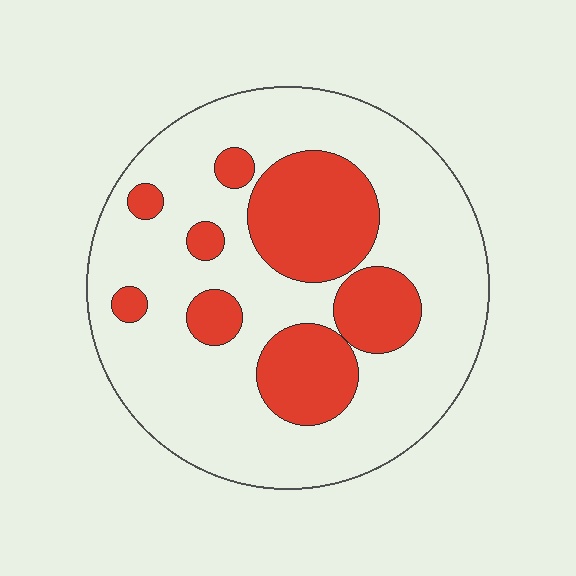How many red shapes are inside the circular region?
8.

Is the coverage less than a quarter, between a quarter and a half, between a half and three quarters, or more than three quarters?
Between a quarter and a half.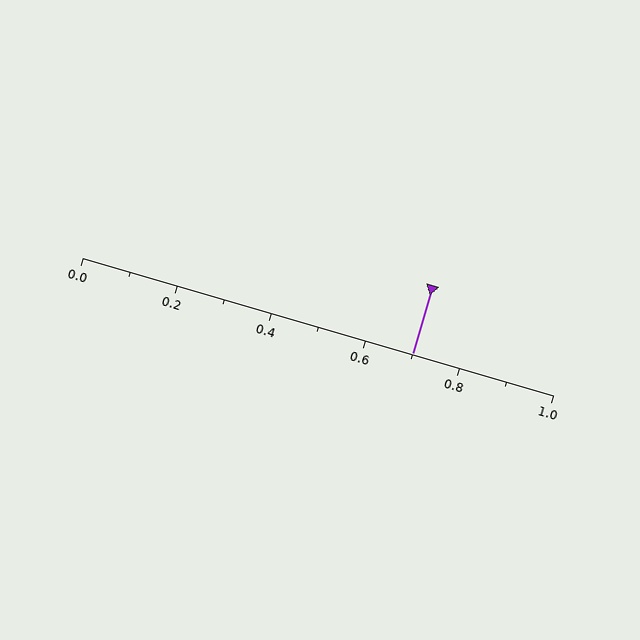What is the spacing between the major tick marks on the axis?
The major ticks are spaced 0.2 apart.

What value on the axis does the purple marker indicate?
The marker indicates approximately 0.7.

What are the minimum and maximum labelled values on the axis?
The axis runs from 0.0 to 1.0.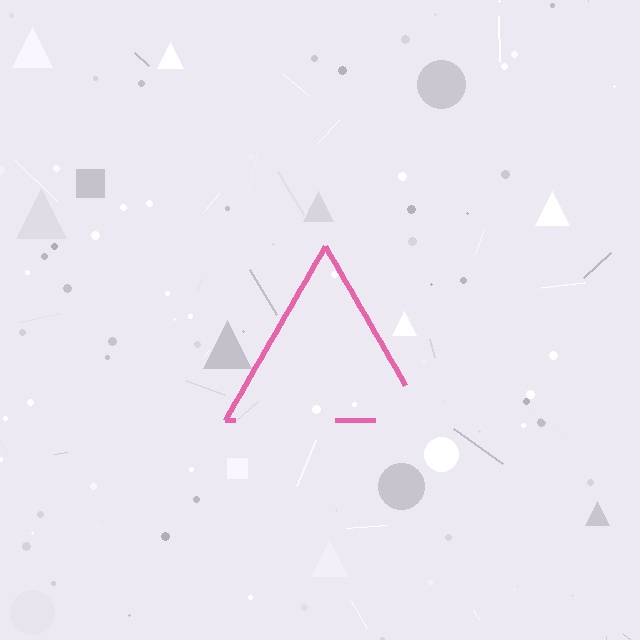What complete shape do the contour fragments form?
The contour fragments form a triangle.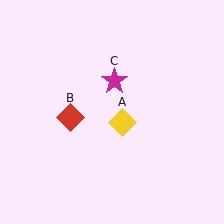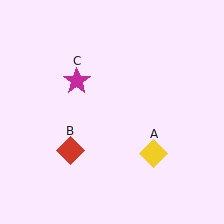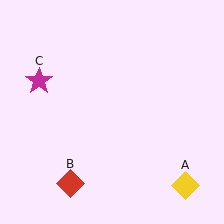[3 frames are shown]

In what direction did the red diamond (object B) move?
The red diamond (object B) moved down.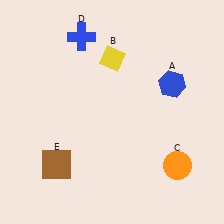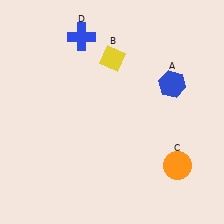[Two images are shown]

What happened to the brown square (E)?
The brown square (E) was removed in Image 2. It was in the bottom-left area of Image 1.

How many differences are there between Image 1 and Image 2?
There is 1 difference between the two images.